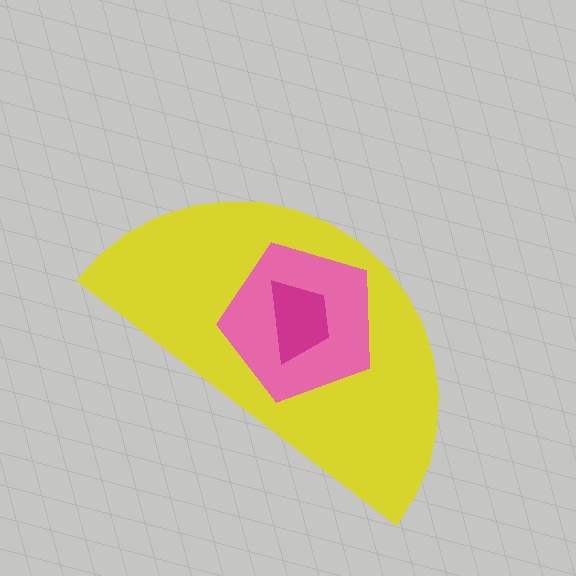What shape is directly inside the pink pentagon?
The magenta trapezoid.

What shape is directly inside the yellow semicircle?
The pink pentagon.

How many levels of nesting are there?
3.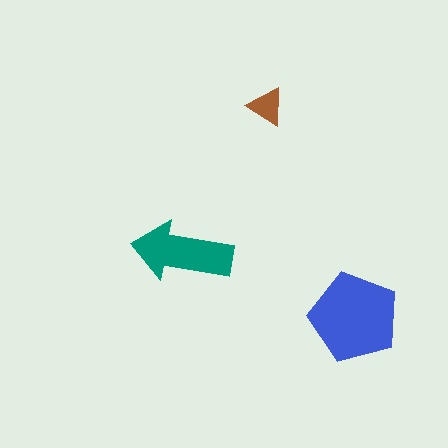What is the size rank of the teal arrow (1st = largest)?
2nd.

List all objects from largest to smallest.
The blue pentagon, the teal arrow, the brown triangle.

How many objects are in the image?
There are 3 objects in the image.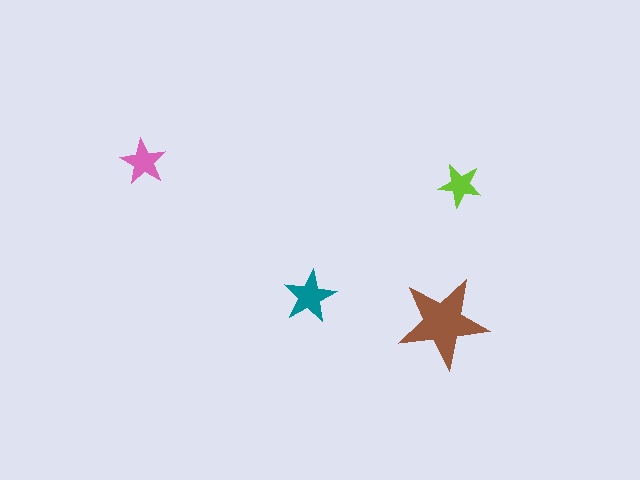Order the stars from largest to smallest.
the brown one, the teal one, the pink one, the lime one.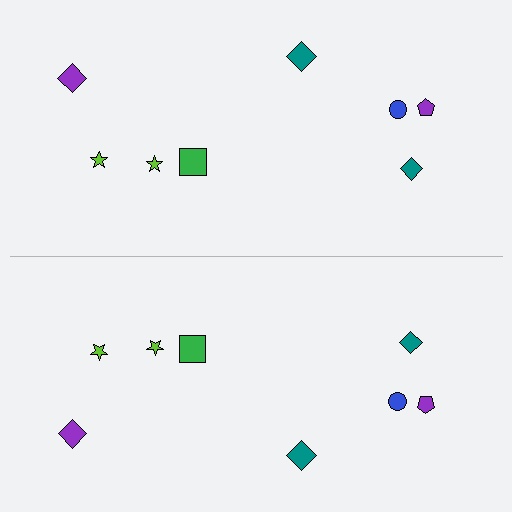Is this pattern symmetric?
Yes, this pattern has bilateral (reflection) symmetry.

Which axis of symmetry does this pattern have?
The pattern has a horizontal axis of symmetry running through the center of the image.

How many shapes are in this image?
There are 16 shapes in this image.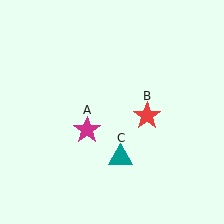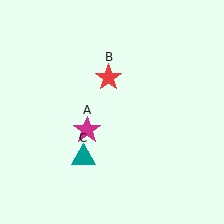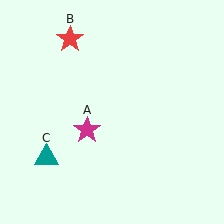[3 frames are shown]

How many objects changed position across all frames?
2 objects changed position: red star (object B), teal triangle (object C).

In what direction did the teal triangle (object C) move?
The teal triangle (object C) moved left.